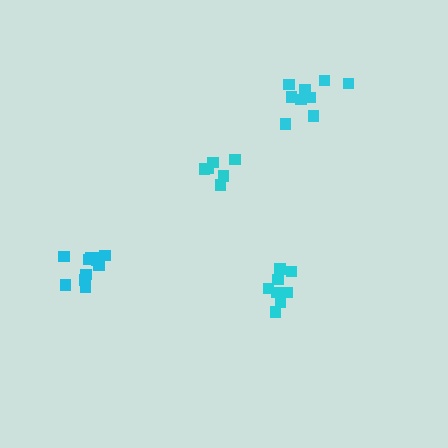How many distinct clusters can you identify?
There are 4 distinct clusters.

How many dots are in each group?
Group 1: 6 dots, Group 2: 9 dots, Group 3: 8 dots, Group 4: 11 dots (34 total).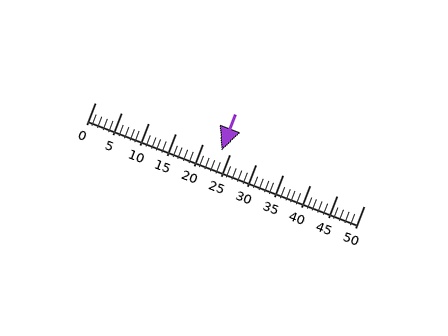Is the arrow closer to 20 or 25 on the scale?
The arrow is closer to 25.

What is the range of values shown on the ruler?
The ruler shows values from 0 to 50.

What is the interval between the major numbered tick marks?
The major tick marks are spaced 5 units apart.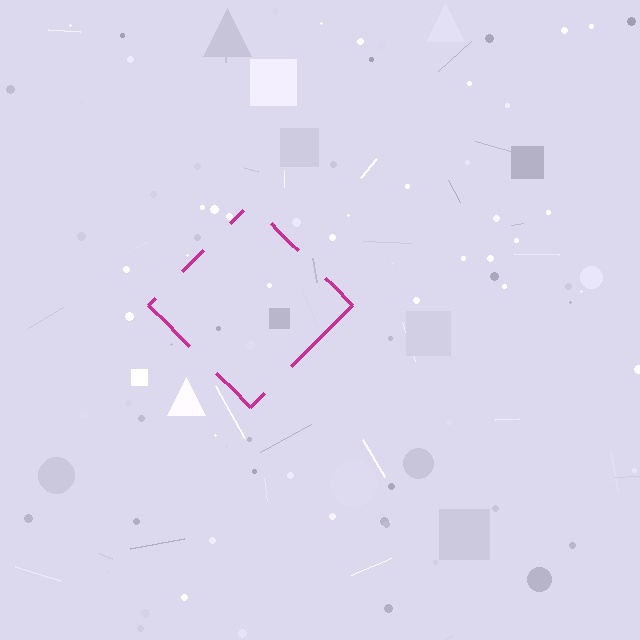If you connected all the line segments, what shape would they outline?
They would outline a diamond.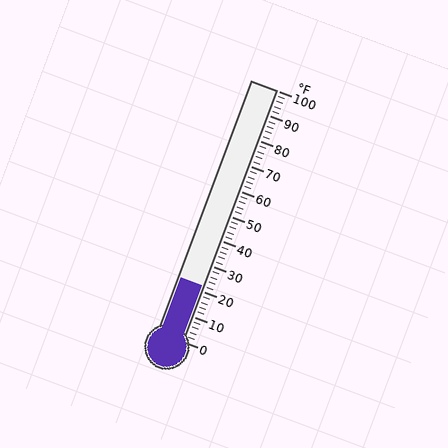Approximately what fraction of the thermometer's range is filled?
The thermometer is filled to approximately 20% of its range.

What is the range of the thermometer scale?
The thermometer scale ranges from 0°F to 100°F.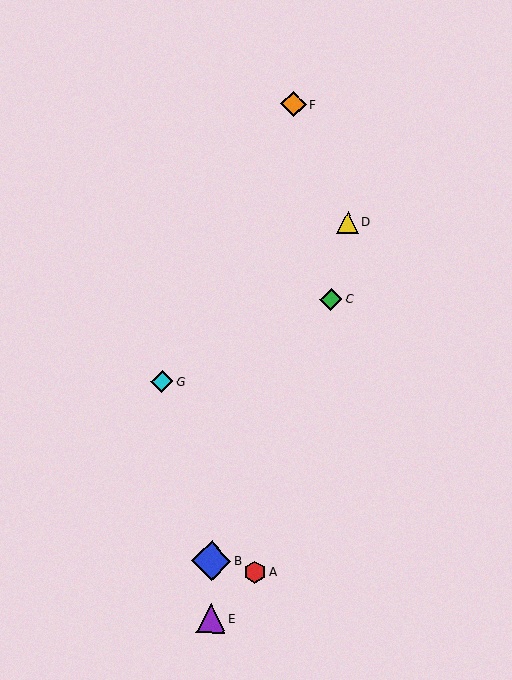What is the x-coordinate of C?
Object C is at x≈331.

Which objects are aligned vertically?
Objects B, E are aligned vertically.